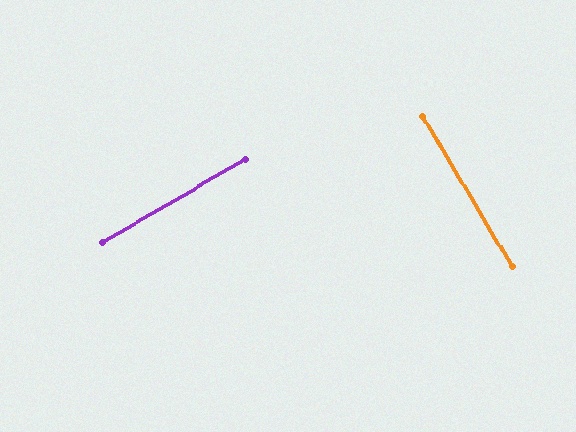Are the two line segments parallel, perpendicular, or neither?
Perpendicular — they meet at approximately 90°.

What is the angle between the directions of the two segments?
Approximately 90 degrees.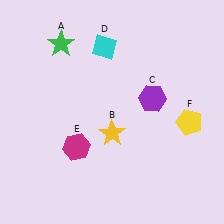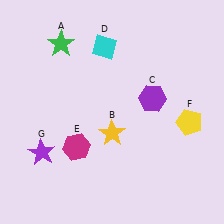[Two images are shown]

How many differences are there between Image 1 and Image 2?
There is 1 difference between the two images.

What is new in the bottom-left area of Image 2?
A purple star (G) was added in the bottom-left area of Image 2.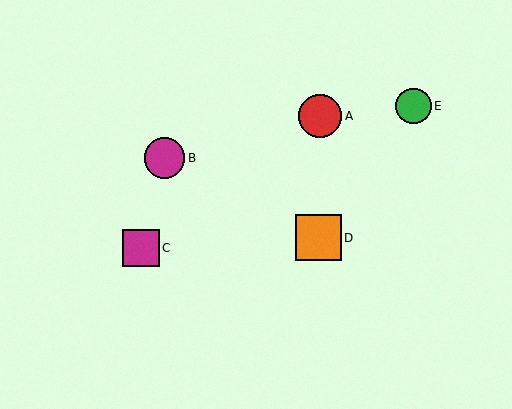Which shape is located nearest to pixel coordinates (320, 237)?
The orange square (labeled D) at (318, 238) is nearest to that location.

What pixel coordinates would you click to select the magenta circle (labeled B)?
Click at (164, 158) to select the magenta circle B.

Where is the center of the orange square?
The center of the orange square is at (318, 238).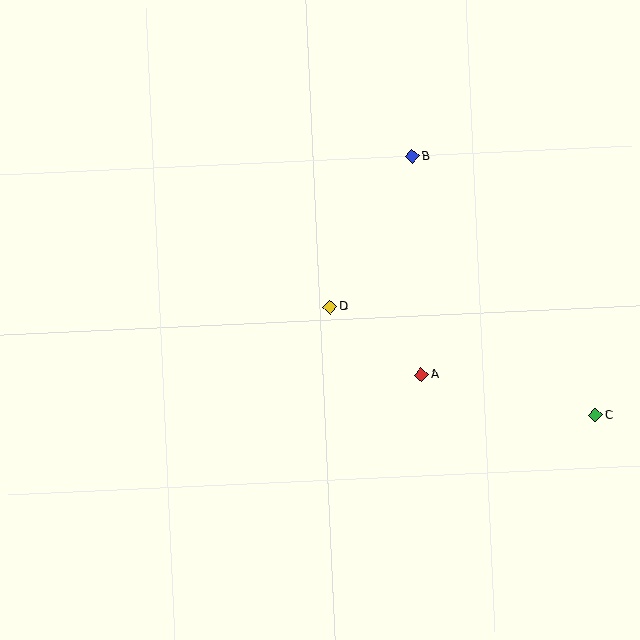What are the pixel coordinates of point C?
Point C is at (595, 415).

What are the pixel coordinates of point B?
Point B is at (412, 157).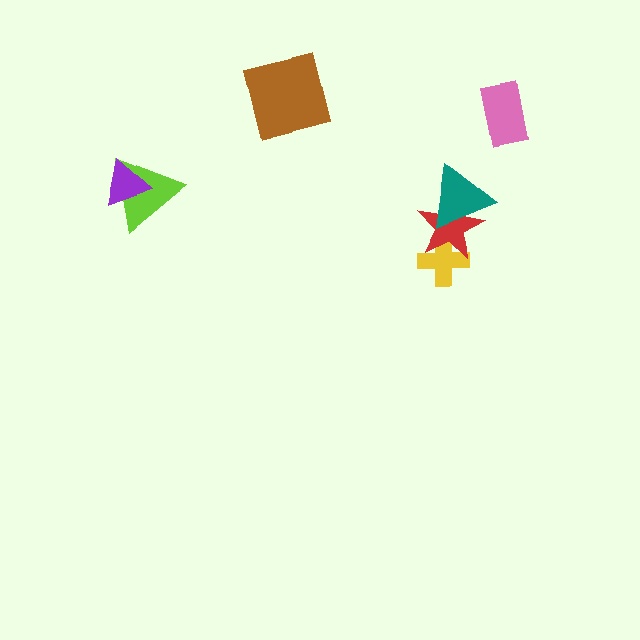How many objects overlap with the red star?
2 objects overlap with the red star.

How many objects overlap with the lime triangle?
1 object overlaps with the lime triangle.